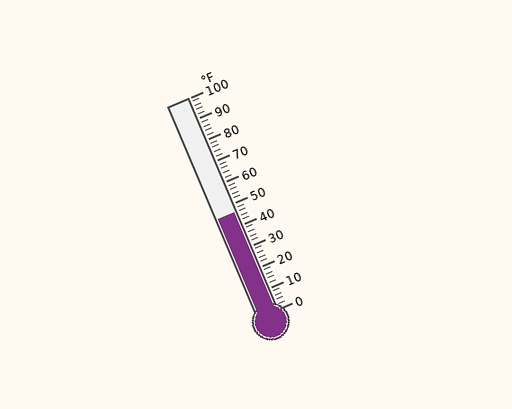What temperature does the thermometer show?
The thermometer shows approximately 46°F.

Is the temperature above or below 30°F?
The temperature is above 30°F.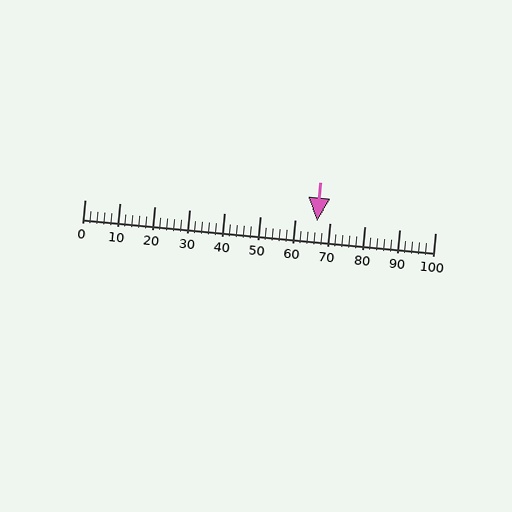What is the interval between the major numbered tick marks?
The major tick marks are spaced 10 units apart.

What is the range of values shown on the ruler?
The ruler shows values from 0 to 100.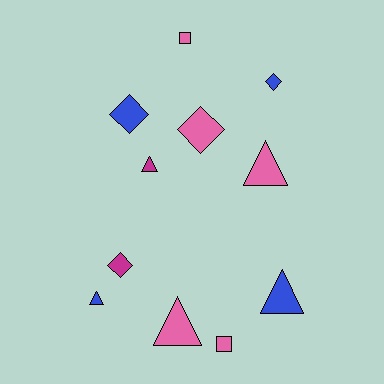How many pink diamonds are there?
There is 1 pink diamond.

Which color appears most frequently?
Pink, with 5 objects.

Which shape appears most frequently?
Triangle, with 5 objects.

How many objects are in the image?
There are 11 objects.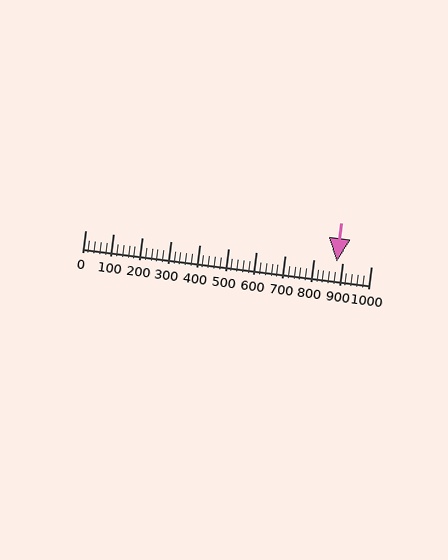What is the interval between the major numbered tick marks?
The major tick marks are spaced 100 units apart.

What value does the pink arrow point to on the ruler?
The pink arrow points to approximately 880.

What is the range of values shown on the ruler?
The ruler shows values from 0 to 1000.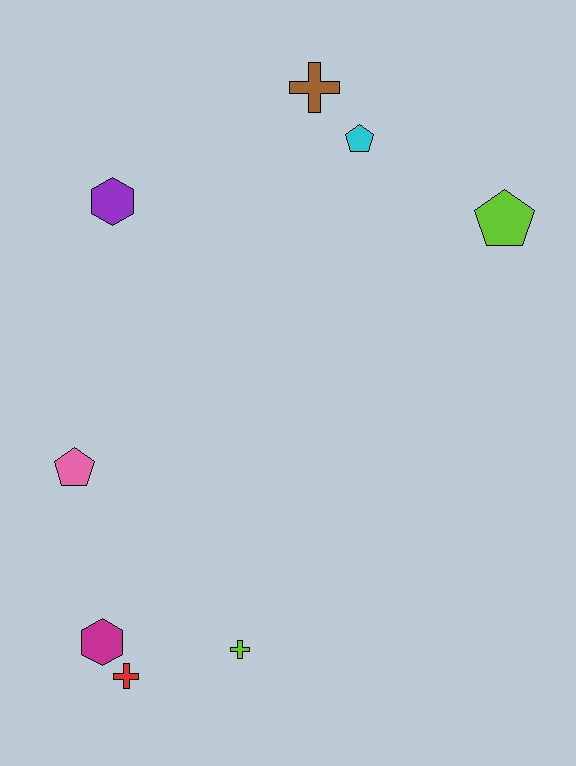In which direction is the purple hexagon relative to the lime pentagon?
The purple hexagon is to the left of the lime pentagon.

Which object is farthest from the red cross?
The brown cross is farthest from the red cross.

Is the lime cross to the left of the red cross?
No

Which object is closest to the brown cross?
The cyan pentagon is closest to the brown cross.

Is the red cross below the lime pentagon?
Yes